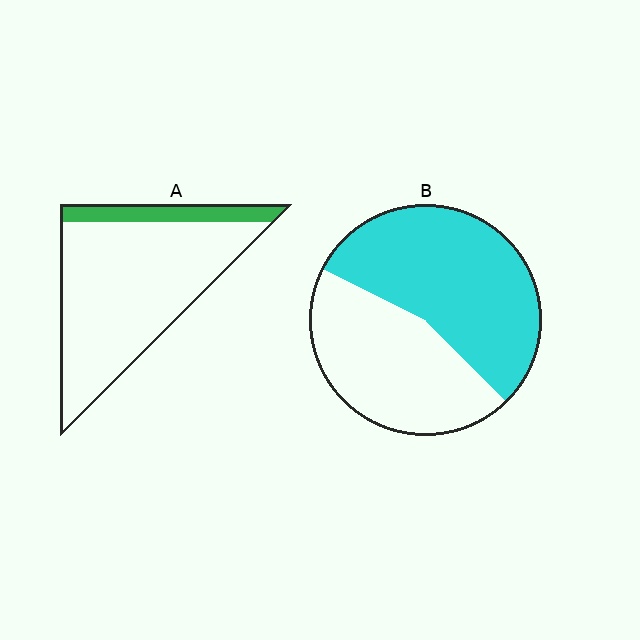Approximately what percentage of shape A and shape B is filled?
A is approximately 15% and B is approximately 55%.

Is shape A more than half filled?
No.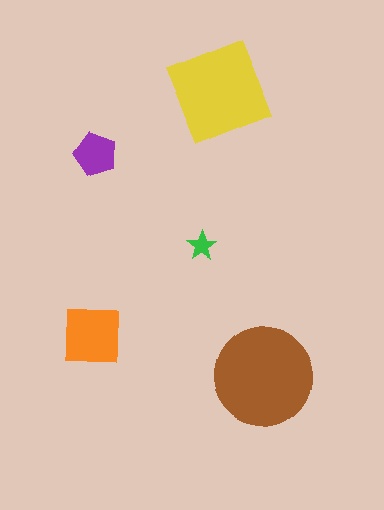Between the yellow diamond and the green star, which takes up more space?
The yellow diamond.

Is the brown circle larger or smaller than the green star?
Larger.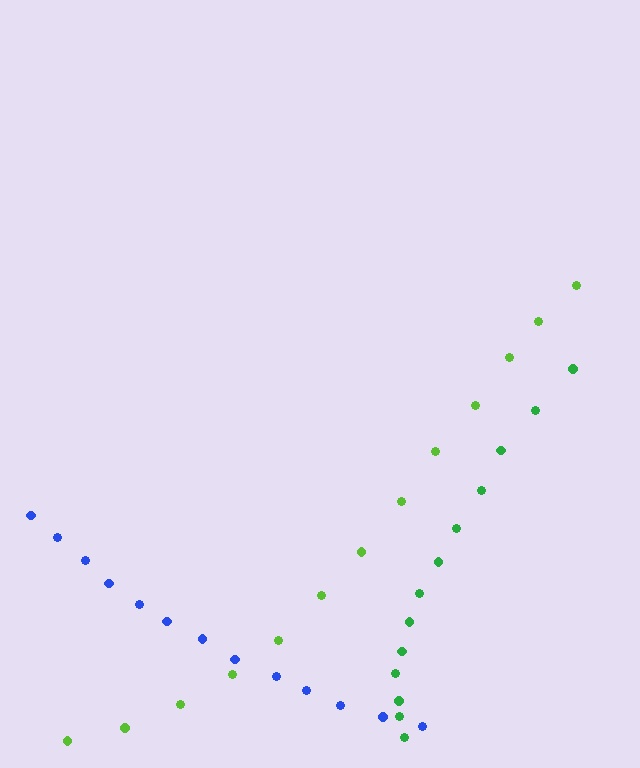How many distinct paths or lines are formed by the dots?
There are 3 distinct paths.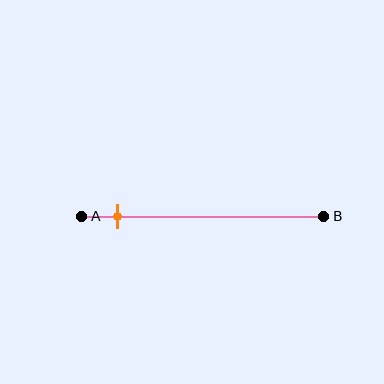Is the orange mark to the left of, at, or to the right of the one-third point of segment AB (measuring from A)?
The orange mark is to the left of the one-third point of segment AB.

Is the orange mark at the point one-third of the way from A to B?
No, the mark is at about 15% from A, not at the 33% one-third point.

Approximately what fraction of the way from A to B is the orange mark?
The orange mark is approximately 15% of the way from A to B.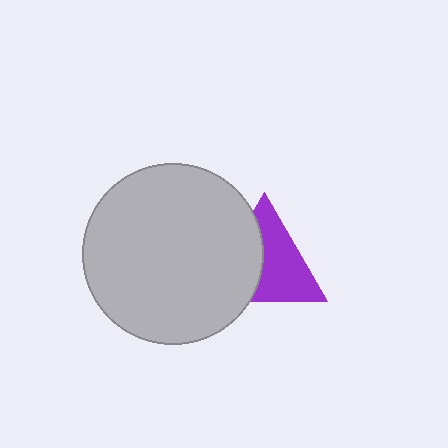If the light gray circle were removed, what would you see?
You would see the complete purple triangle.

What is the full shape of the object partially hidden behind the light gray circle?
The partially hidden object is a purple triangle.